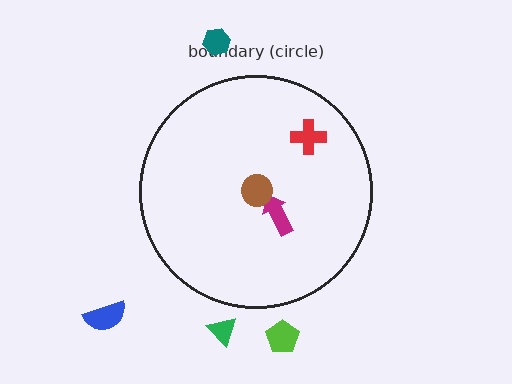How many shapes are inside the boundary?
3 inside, 4 outside.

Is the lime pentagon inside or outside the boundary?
Outside.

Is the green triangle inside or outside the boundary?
Outside.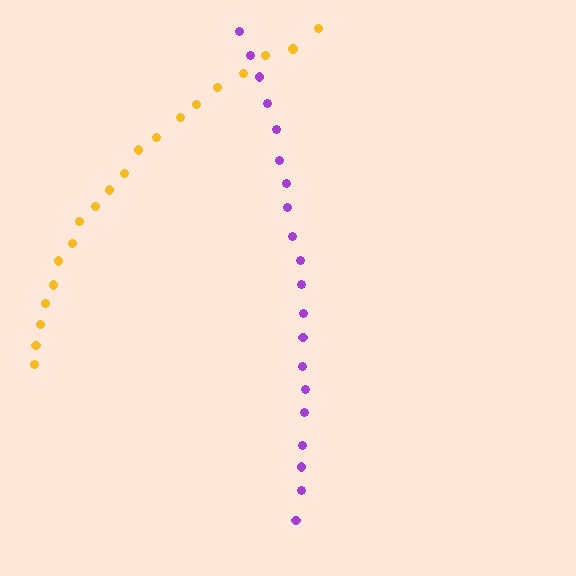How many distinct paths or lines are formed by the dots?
There are 2 distinct paths.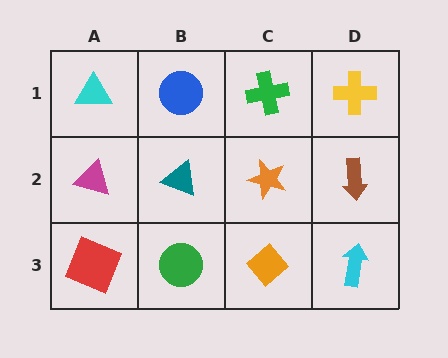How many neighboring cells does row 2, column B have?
4.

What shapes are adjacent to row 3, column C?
An orange star (row 2, column C), a green circle (row 3, column B), a cyan arrow (row 3, column D).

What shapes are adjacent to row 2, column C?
A green cross (row 1, column C), an orange diamond (row 3, column C), a teal triangle (row 2, column B), a brown arrow (row 2, column D).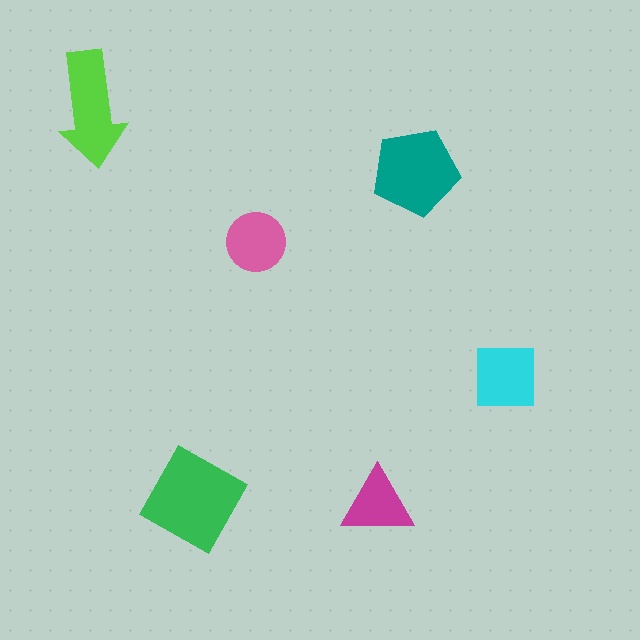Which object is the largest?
The green diamond.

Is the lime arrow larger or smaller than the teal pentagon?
Smaller.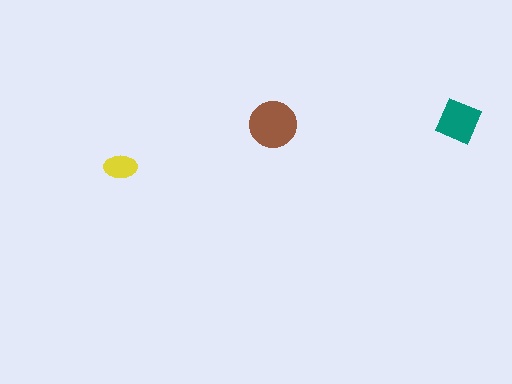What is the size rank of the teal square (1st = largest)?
2nd.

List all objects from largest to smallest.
The brown circle, the teal square, the yellow ellipse.